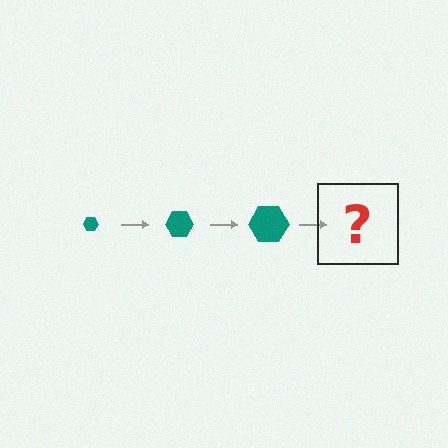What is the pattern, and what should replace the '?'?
The pattern is that the hexagon gets progressively larger each step. The '?' should be a teal hexagon, larger than the previous one.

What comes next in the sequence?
The next element should be a teal hexagon, larger than the previous one.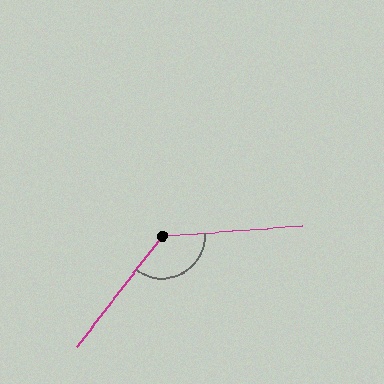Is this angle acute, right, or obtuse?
It is obtuse.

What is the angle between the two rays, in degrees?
Approximately 132 degrees.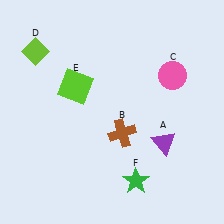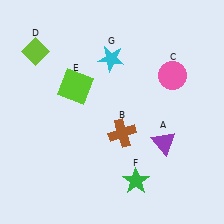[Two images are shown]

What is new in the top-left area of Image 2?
A cyan star (G) was added in the top-left area of Image 2.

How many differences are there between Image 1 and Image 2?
There is 1 difference between the two images.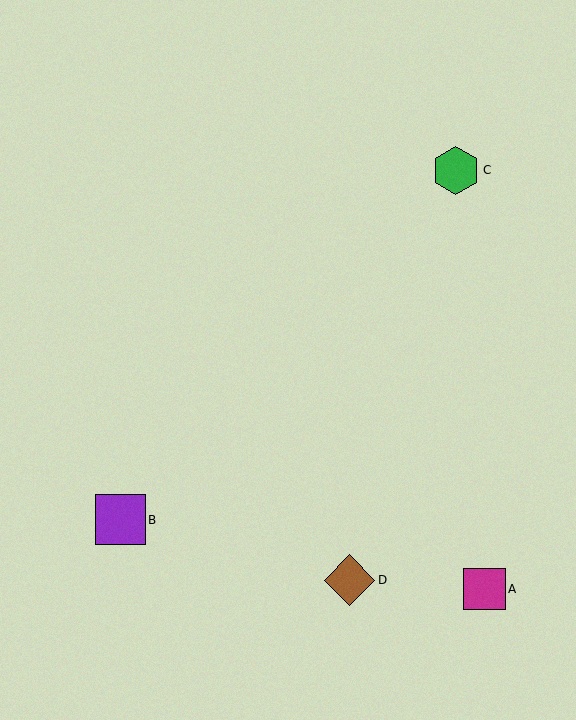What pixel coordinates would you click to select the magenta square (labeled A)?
Click at (484, 589) to select the magenta square A.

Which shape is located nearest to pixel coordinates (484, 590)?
The magenta square (labeled A) at (484, 589) is nearest to that location.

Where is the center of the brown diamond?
The center of the brown diamond is at (349, 580).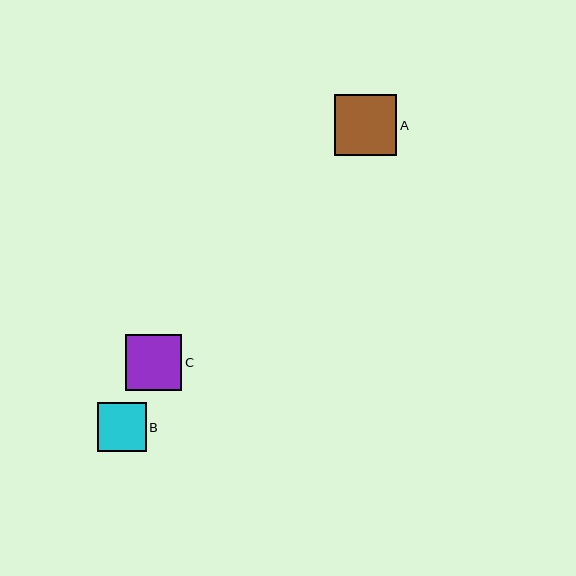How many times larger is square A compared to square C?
Square A is approximately 1.1 times the size of square C.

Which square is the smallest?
Square B is the smallest with a size of approximately 48 pixels.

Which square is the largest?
Square A is the largest with a size of approximately 62 pixels.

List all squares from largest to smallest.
From largest to smallest: A, C, B.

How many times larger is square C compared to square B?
Square C is approximately 1.2 times the size of square B.